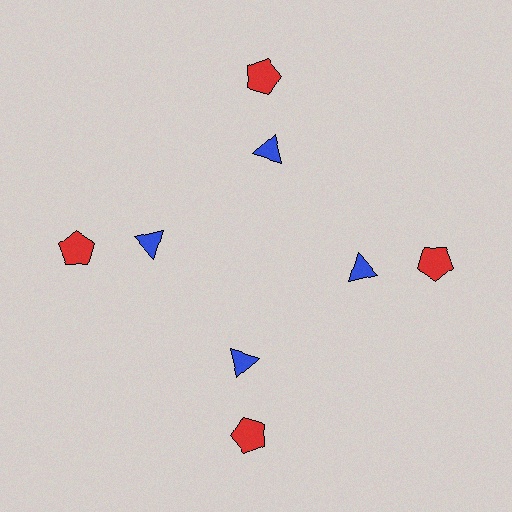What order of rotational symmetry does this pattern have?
This pattern has 4-fold rotational symmetry.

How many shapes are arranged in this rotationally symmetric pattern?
There are 8 shapes, arranged in 4 groups of 2.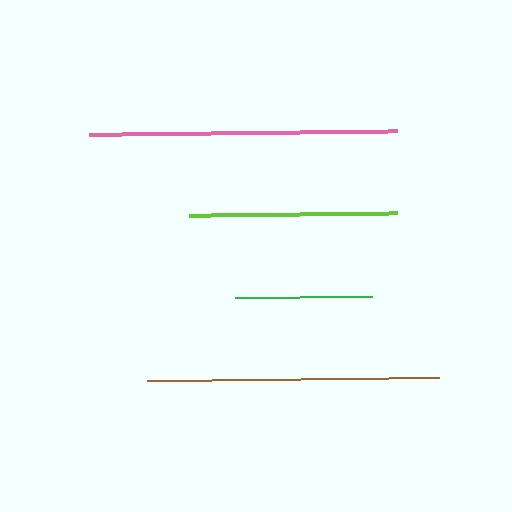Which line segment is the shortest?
The green line is the shortest at approximately 138 pixels.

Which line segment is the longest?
The pink line is the longest at approximately 308 pixels.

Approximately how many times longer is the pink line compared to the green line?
The pink line is approximately 2.2 times the length of the green line.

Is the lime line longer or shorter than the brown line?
The brown line is longer than the lime line.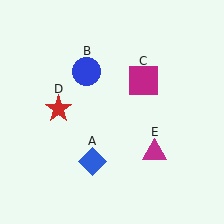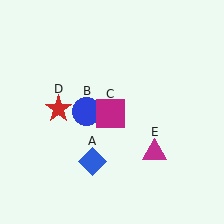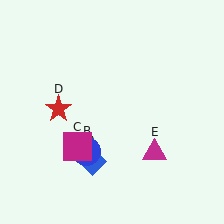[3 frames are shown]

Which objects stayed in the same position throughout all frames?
Blue diamond (object A) and red star (object D) and magenta triangle (object E) remained stationary.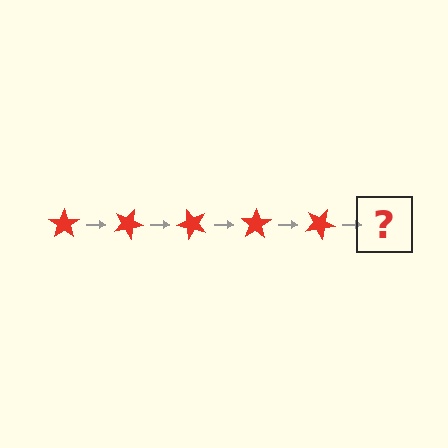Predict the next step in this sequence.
The next step is a red star rotated 125 degrees.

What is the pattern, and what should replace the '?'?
The pattern is that the star rotates 25 degrees each step. The '?' should be a red star rotated 125 degrees.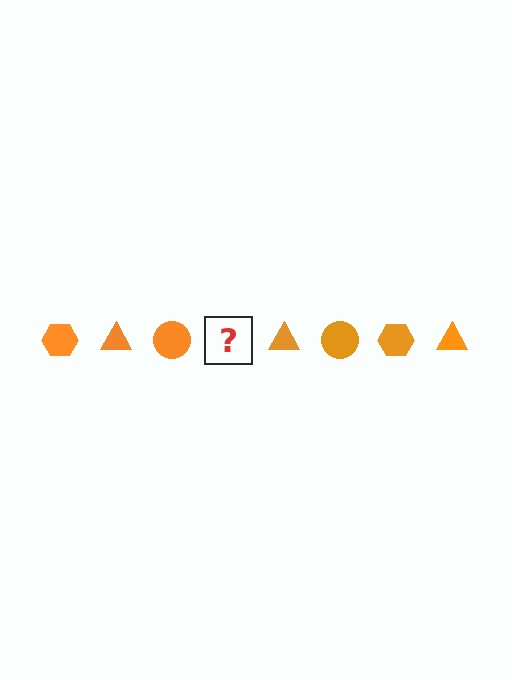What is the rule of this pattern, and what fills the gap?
The rule is that the pattern cycles through hexagon, triangle, circle shapes in orange. The gap should be filled with an orange hexagon.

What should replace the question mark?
The question mark should be replaced with an orange hexagon.